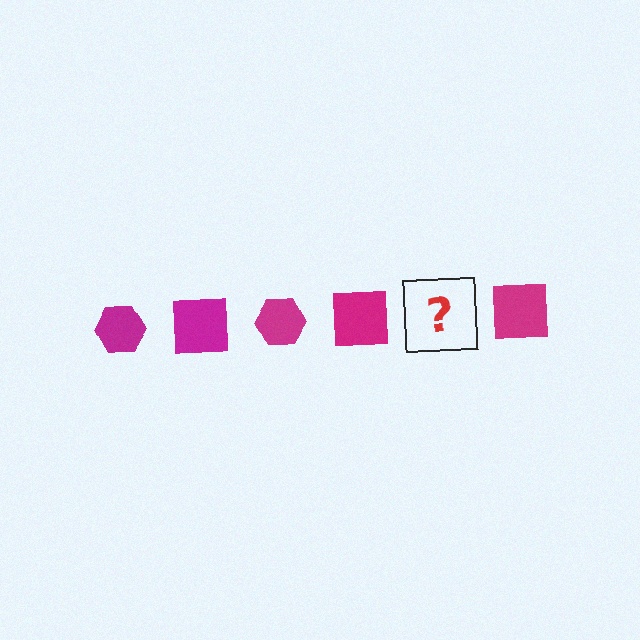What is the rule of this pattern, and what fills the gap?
The rule is that the pattern cycles through hexagon, square shapes in magenta. The gap should be filled with a magenta hexagon.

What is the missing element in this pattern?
The missing element is a magenta hexagon.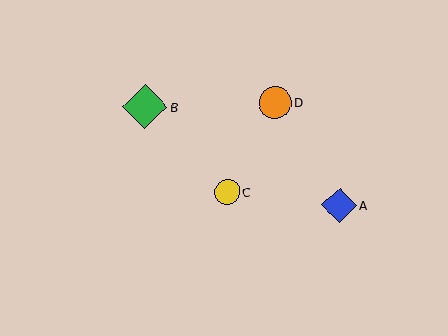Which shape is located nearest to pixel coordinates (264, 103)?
The orange circle (labeled D) at (275, 103) is nearest to that location.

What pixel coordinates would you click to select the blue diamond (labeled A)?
Click at (339, 206) to select the blue diamond A.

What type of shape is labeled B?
Shape B is a green diamond.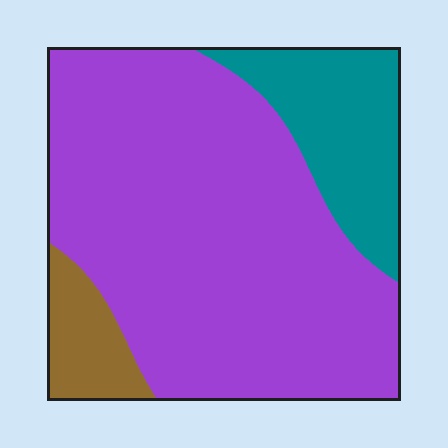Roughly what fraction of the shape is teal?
Teal takes up between a sixth and a third of the shape.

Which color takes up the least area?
Brown, at roughly 10%.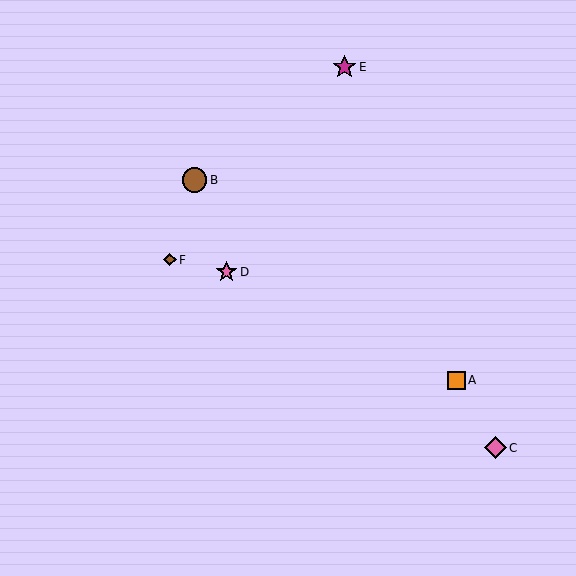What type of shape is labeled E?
Shape E is a magenta star.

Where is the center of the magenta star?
The center of the magenta star is at (344, 67).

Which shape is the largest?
The brown circle (labeled B) is the largest.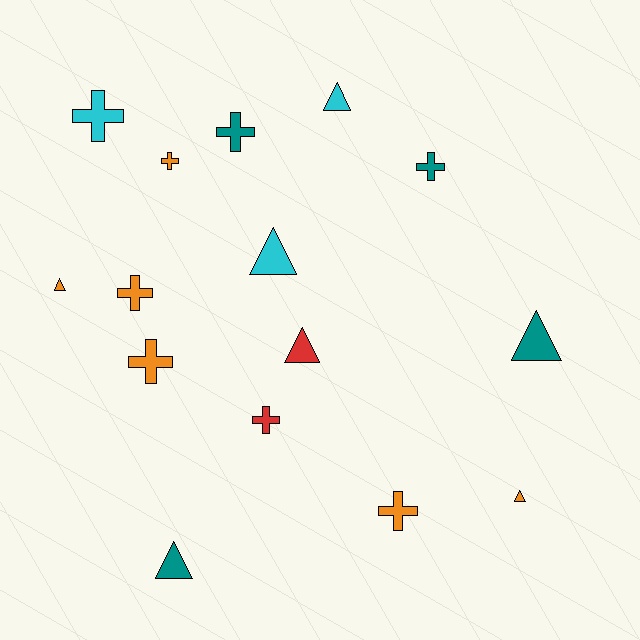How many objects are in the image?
There are 15 objects.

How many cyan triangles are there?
There are 2 cyan triangles.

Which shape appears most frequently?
Cross, with 8 objects.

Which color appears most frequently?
Orange, with 6 objects.